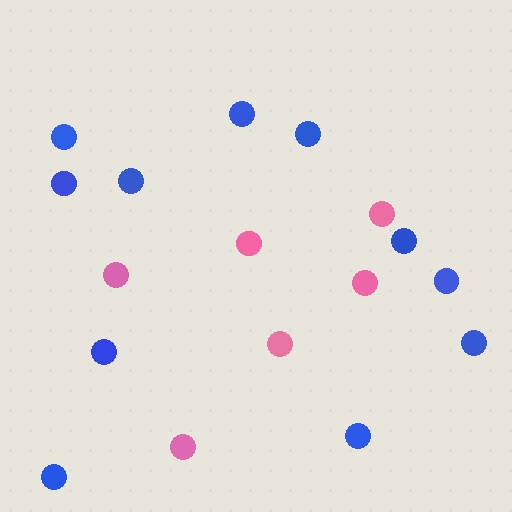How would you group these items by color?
There are 2 groups: one group of pink circles (6) and one group of blue circles (11).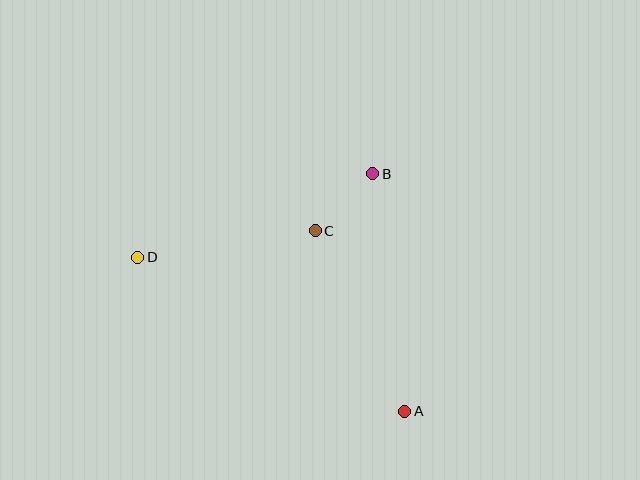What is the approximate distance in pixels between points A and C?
The distance between A and C is approximately 202 pixels.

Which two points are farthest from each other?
Points A and D are farthest from each other.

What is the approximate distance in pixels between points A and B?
The distance between A and B is approximately 240 pixels.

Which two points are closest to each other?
Points B and C are closest to each other.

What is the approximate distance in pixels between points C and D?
The distance between C and D is approximately 179 pixels.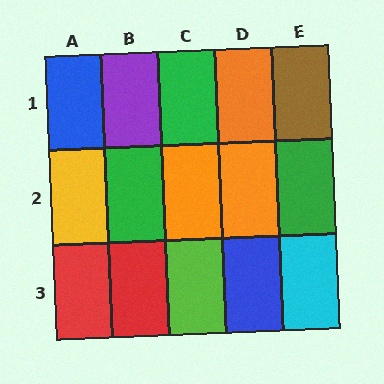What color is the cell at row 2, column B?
Green.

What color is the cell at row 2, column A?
Yellow.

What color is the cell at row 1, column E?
Brown.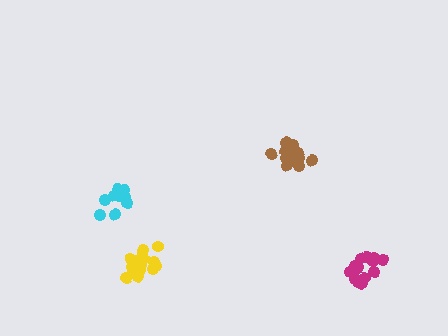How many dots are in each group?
Group 1: 14 dots, Group 2: 16 dots, Group 3: 11 dots, Group 4: 15 dots (56 total).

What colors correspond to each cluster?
The clusters are colored: brown, yellow, cyan, magenta.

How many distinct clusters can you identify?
There are 4 distinct clusters.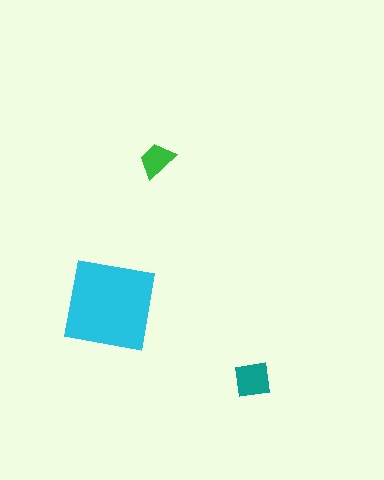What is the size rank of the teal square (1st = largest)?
2nd.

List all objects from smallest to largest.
The green trapezoid, the teal square, the cyan square.